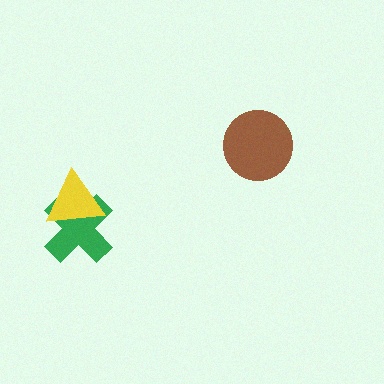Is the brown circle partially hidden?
No, no other shape covers it.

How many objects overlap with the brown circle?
0 objects overlap with the brown circle.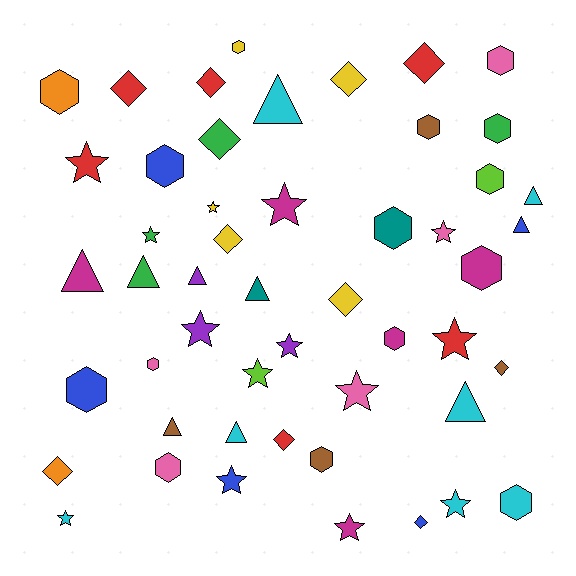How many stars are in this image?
There are 14 stars.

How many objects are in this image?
There are 50 objects.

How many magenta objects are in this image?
There are 5 magenta objects.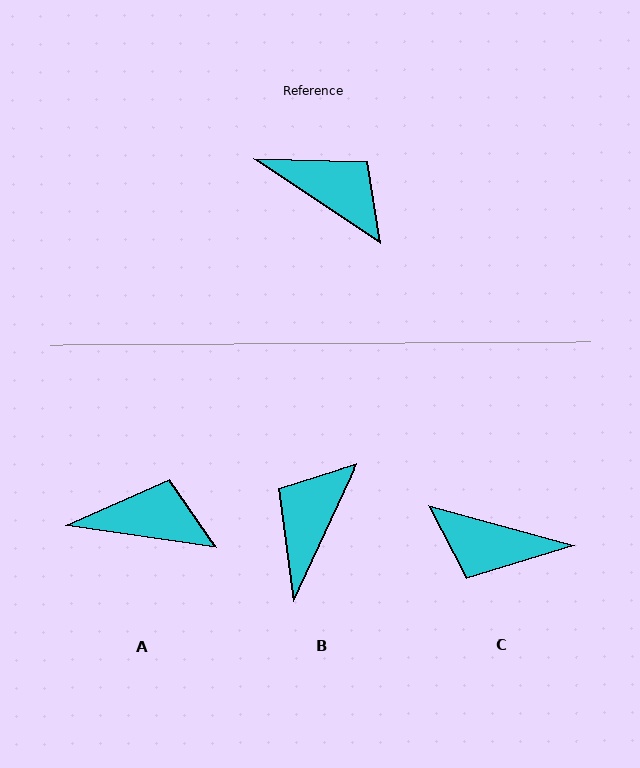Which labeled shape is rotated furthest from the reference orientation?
C, about 162 degrees away.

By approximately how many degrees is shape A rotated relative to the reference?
Approximately 26 degrees counter-clockwise.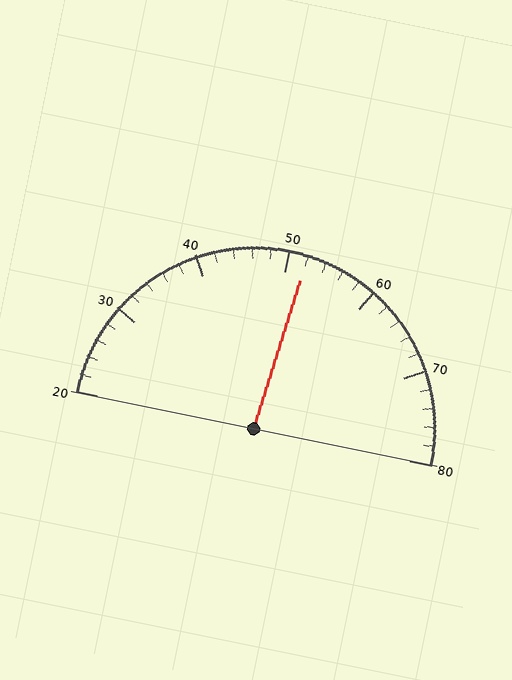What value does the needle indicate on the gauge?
The needle indicates approximately 52.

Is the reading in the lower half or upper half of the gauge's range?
The reading is in the upper half of the range (20 to 80).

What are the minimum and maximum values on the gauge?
The gauge ranges from 20 to 80.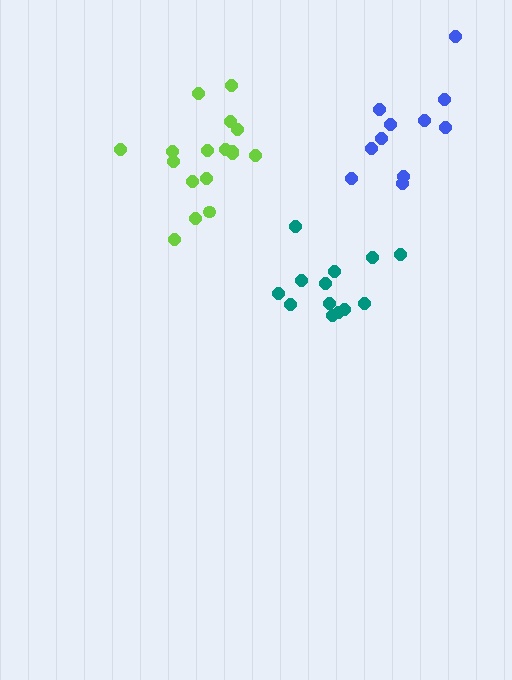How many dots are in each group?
Group 1: 13 dots, Group 2: 11 dots, Group 3: 17 dots (41 total).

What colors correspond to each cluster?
The clusters are colored: teal, blue, lime.